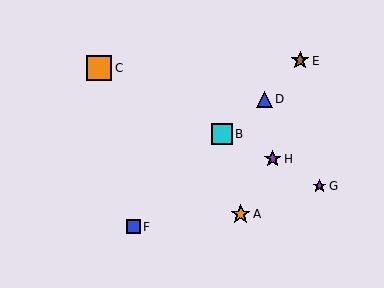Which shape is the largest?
The orange square (labeled C) is the largest.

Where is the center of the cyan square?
The center of the cyan square is at (222, 134).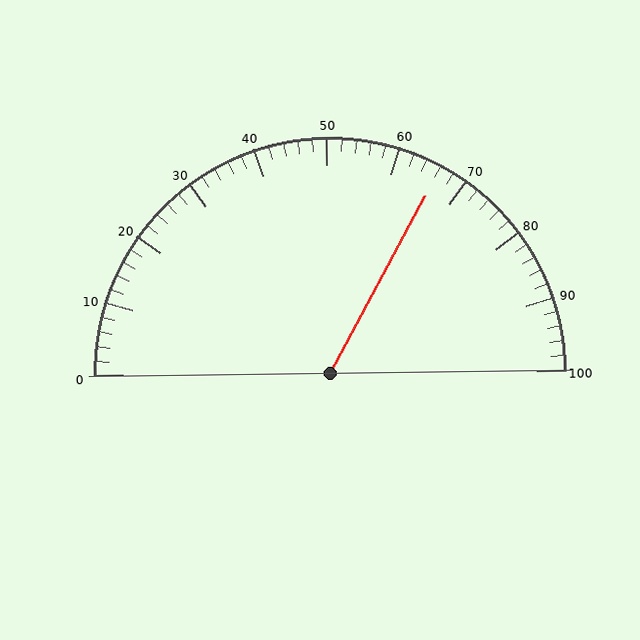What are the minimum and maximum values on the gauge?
The gauge ranges from 0 to 100.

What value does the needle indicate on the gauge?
The needle indicates approximately 66.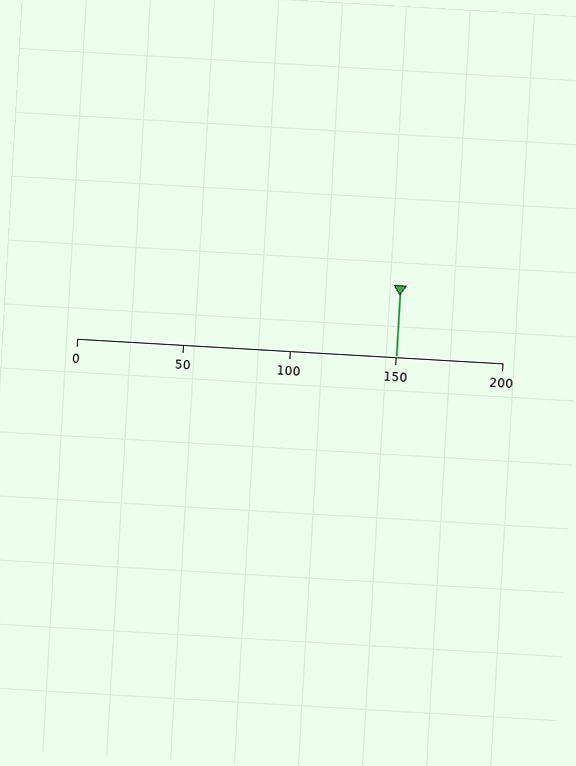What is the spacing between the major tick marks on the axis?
The major ticks are spaced 50 apart.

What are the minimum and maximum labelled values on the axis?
The axis runs from 0 to 200.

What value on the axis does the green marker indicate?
The marker indicates approximately 150.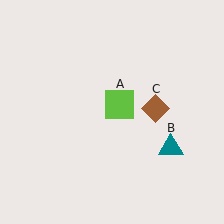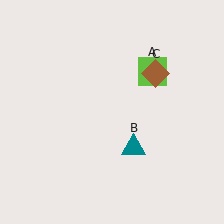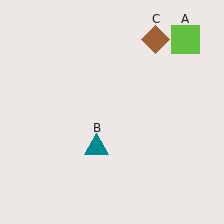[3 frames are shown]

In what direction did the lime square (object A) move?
The lime square (object A) moved up and to the right.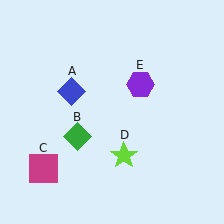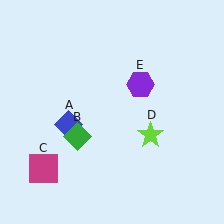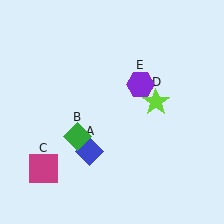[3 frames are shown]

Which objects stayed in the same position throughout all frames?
Green diamond (object B) and magenta square (object C) and purple hexagon (object E) remained stationary.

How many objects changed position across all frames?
2 objects changed position: blue diamond (object A), lime star (object D).